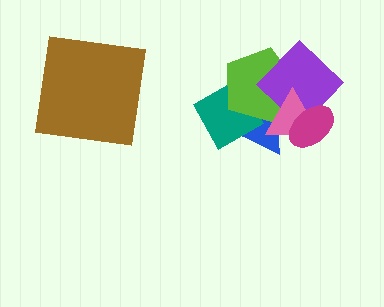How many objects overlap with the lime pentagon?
4 objects overlap with the lime pentagon.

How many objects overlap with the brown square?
0 objects overlap with the brown square.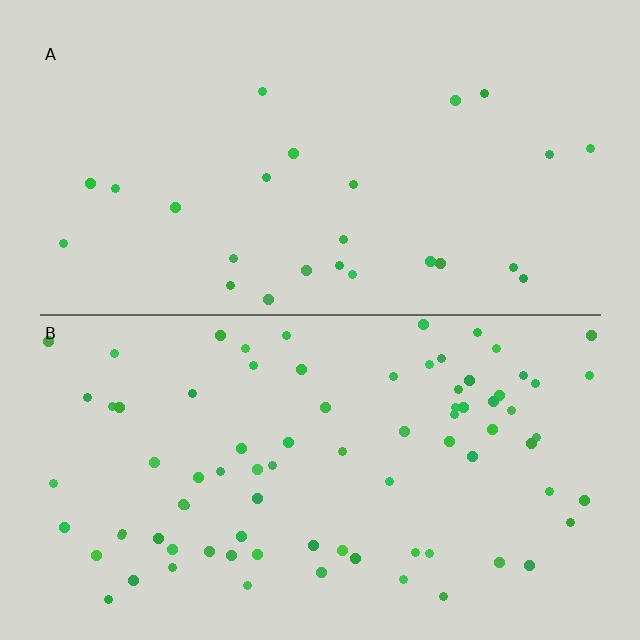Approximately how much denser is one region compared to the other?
Approximately 3.2× — region B over region A.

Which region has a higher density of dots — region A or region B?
B (the bottom).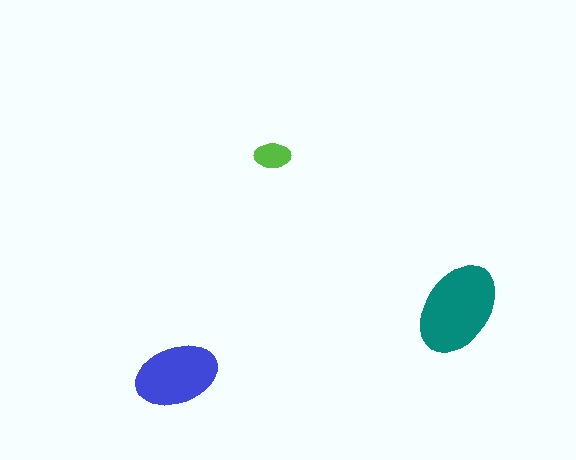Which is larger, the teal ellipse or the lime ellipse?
The teal one.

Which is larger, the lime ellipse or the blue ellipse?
The blue one.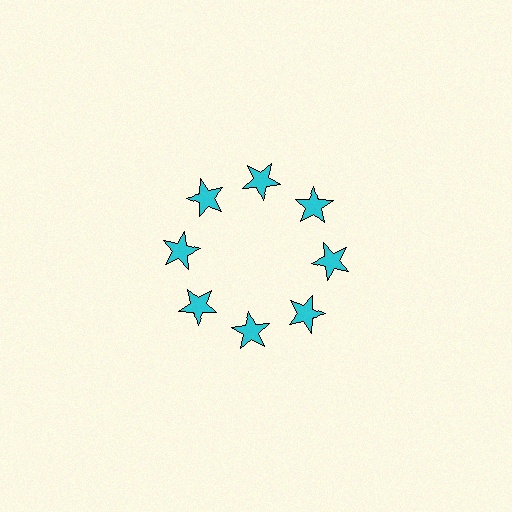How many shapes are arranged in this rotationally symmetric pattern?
There are 8 shapes, arranged in 8 groups of 1.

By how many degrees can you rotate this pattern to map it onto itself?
The pattern maps onto itself every 45 degrees of rotation.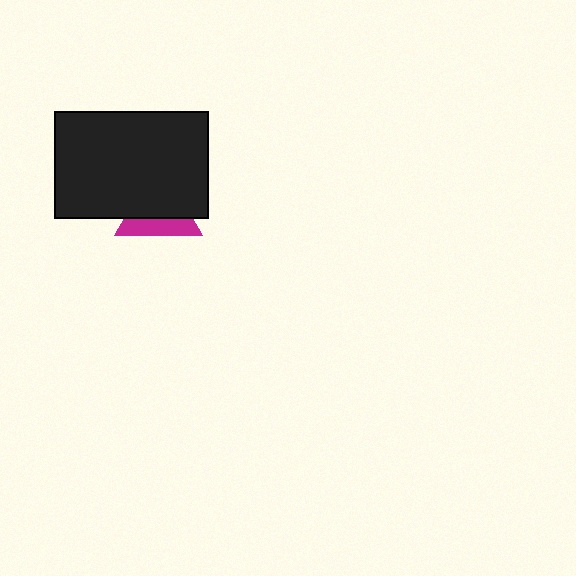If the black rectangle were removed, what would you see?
You would see the complete magenta triangle.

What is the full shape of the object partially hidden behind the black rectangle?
The partially hidden object is a magenta triangle.